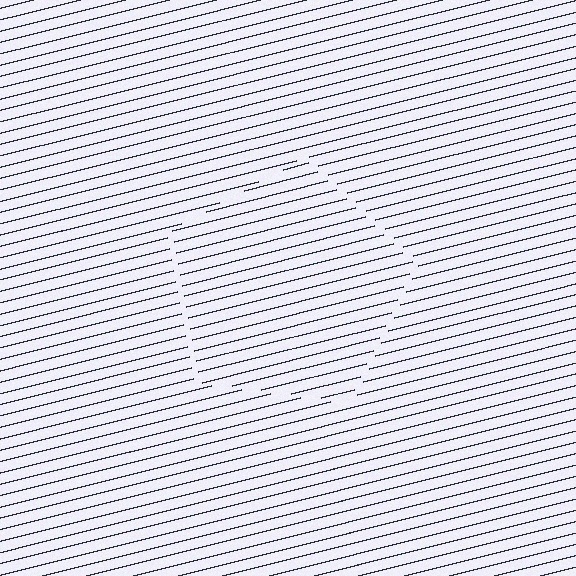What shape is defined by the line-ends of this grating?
An illusory pentagon. The interior of the shape contains the same grating, shifted by half a period — the contour is defined by the phase discontinuity where line-ends from the inner and outer gratings abut.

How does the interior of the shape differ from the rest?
The interior of the shape contains the same grating, shifted by half a period — the contour is defined by the phase discontinuity where line-ends from the inner and outer gratings abut.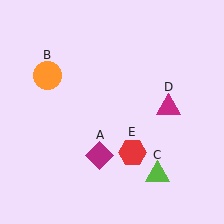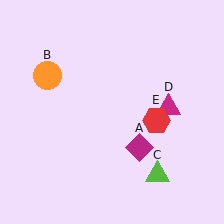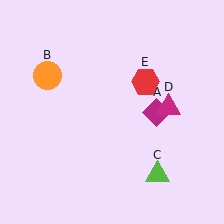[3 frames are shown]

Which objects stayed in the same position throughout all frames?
Orange circle (object B) and lime triangle (object C) and magenta triangle (object D) remained stationary.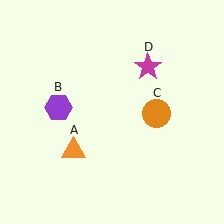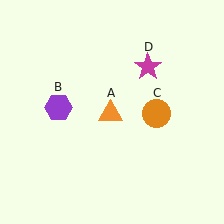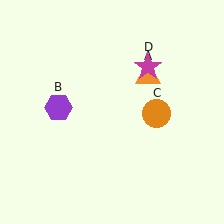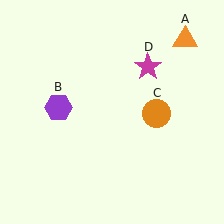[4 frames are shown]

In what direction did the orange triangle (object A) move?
The orange triangle (object A) moved up and to the right.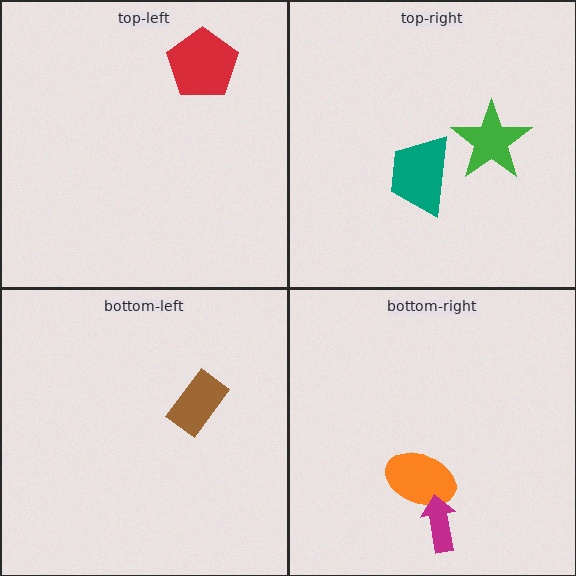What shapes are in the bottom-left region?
The brown rectangle.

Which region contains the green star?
The top-right region.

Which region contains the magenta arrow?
The bottom-right region.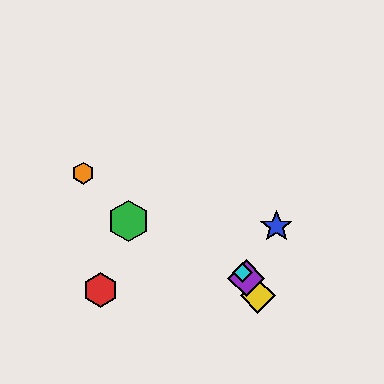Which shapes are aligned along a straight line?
The yellow diamond, the purple diamond, the cyan diamond are aligned along a straight line.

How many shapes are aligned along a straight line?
3 shapes (the yellow diamond, the purple diamond, the cyan diamond) are aligned along a straight line.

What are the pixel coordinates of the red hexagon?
The red hexagon is at (101, 290).